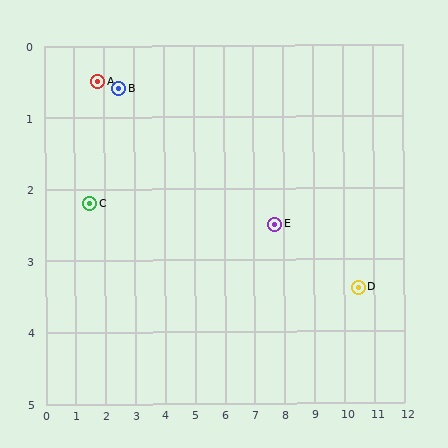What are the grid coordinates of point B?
Point B is at approximately (2.5, 0.6).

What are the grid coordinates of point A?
Point A is at approximately (1.8, 0.5).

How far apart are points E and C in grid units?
Points E and C are about 6.2 grid units apart.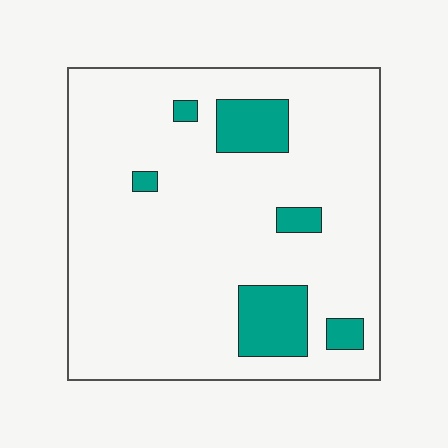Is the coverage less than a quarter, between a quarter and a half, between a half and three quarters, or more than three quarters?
Less than a quarter.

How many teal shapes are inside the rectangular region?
6.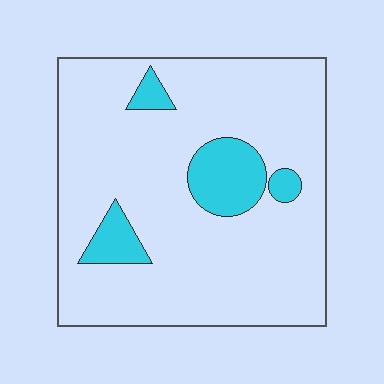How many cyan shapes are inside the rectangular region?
4.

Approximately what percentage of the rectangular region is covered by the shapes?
Approximately 15%.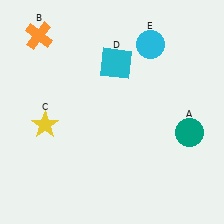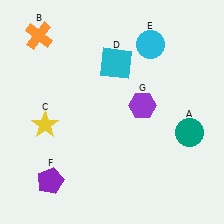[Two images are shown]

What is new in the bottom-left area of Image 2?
A purple pentagon (F) was added in the bottom-left area of Image 2.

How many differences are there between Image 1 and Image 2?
There are 2 differences between the two images.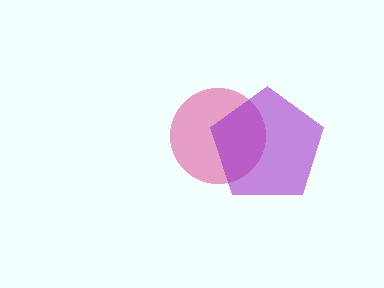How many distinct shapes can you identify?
There are 2 distinct shapes: a pink circle, a purple pentagon.